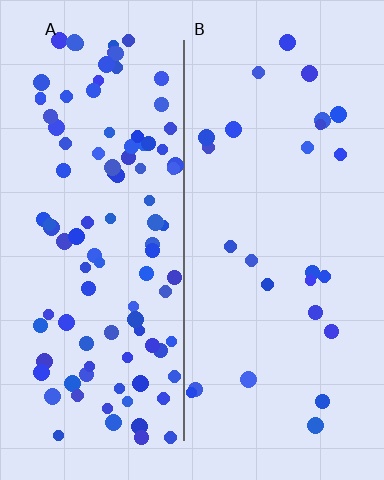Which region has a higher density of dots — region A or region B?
A (the left).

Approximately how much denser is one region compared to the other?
Approximately 4.0× — region A over region B.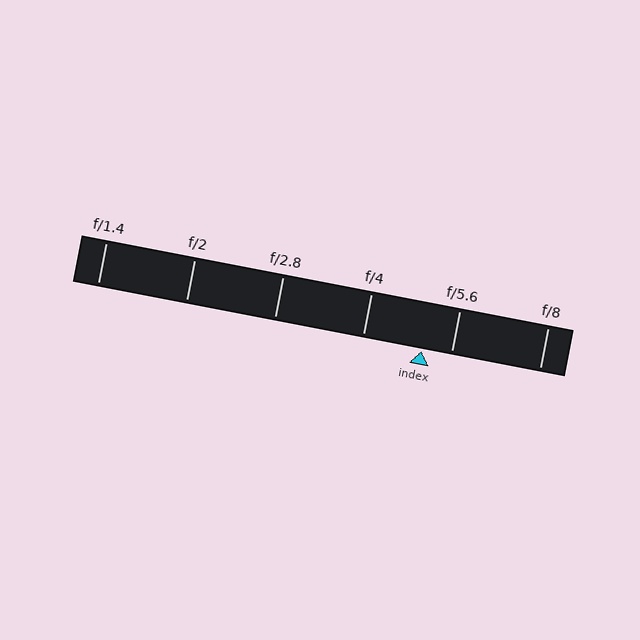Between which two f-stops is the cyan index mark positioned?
The index mark is between f/4 and f/5.6.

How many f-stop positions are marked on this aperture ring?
There are 6 f-stop positions marked.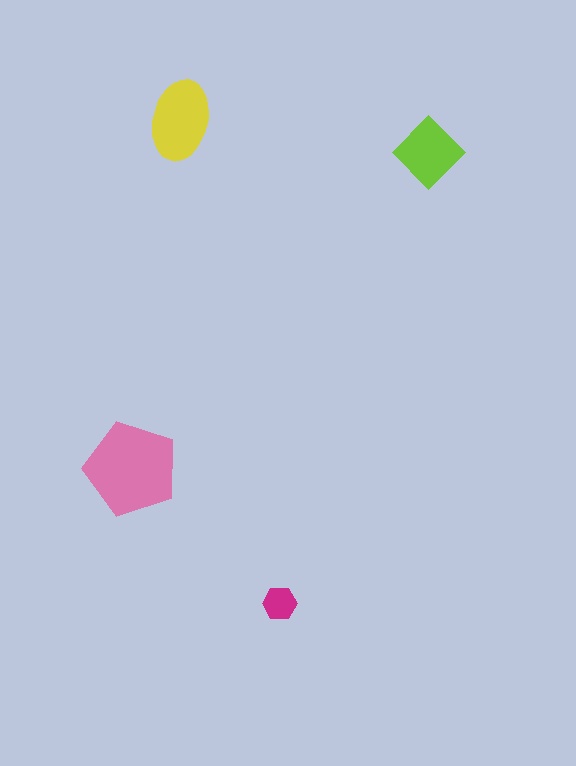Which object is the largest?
The pink pentagon.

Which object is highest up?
The yellow ellipse is topmost.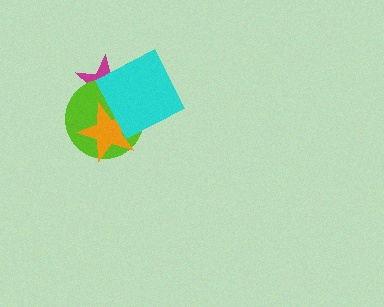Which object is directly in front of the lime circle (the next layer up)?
The orange star is directly in front of the lime circle.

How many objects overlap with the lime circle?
3 objects overlap with the lime circle.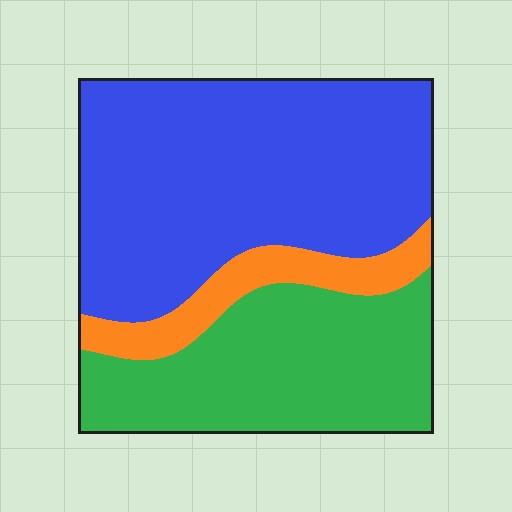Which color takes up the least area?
Orange, at roughly 10%.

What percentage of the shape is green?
Green takes up about one third (1/3) of the shape.